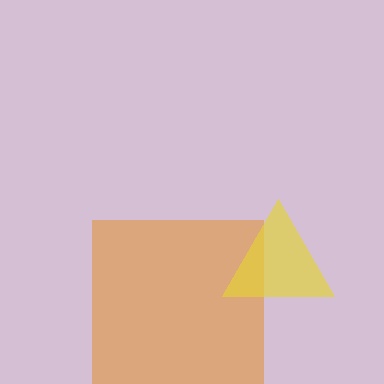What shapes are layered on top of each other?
The layered shapes are: an orange square, a yellow triangle.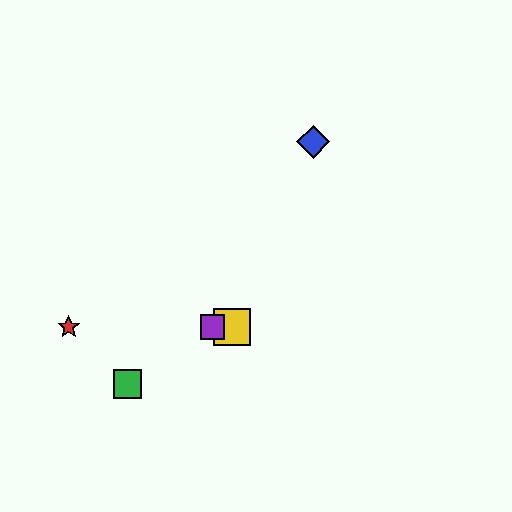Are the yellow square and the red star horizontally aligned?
Yes, both are at y≈327.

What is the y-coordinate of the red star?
The red star is at y≈327.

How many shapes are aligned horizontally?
3 shapes (the red star, the yellow square, the purple square) are aligned horizontally.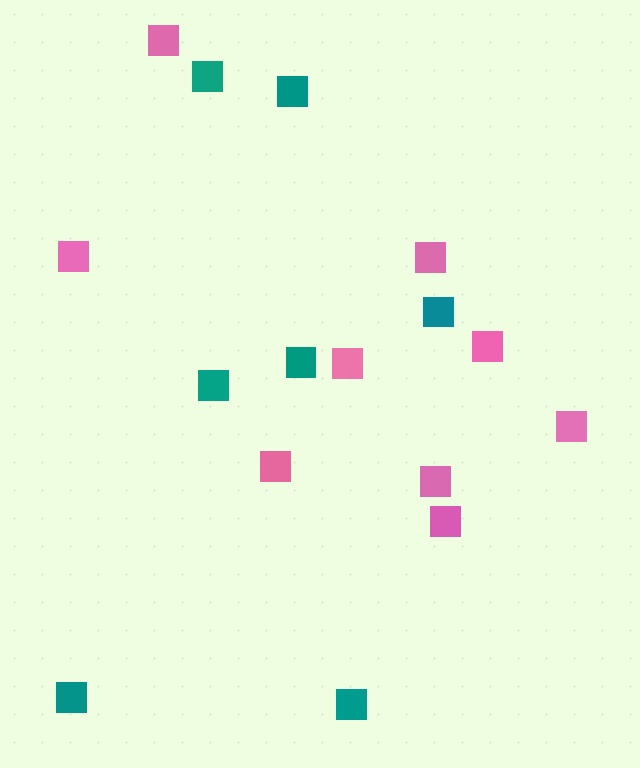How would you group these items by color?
There are 2 groups: one group of teal squares (7) and one group of pink squares (9).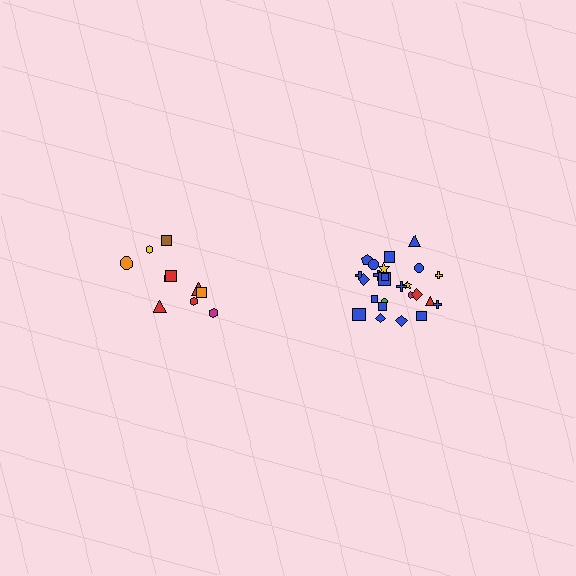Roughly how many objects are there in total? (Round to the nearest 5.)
Roughly 35 objects in total.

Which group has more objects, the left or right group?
The right group.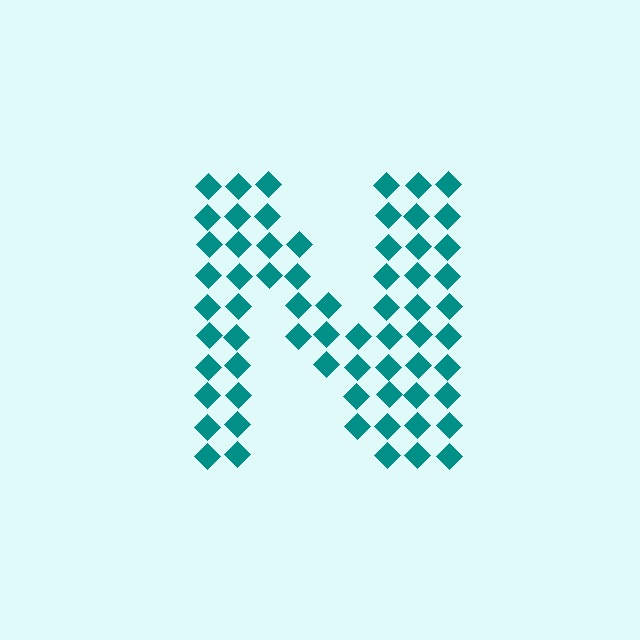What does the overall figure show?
The overall figure shows the letter N.